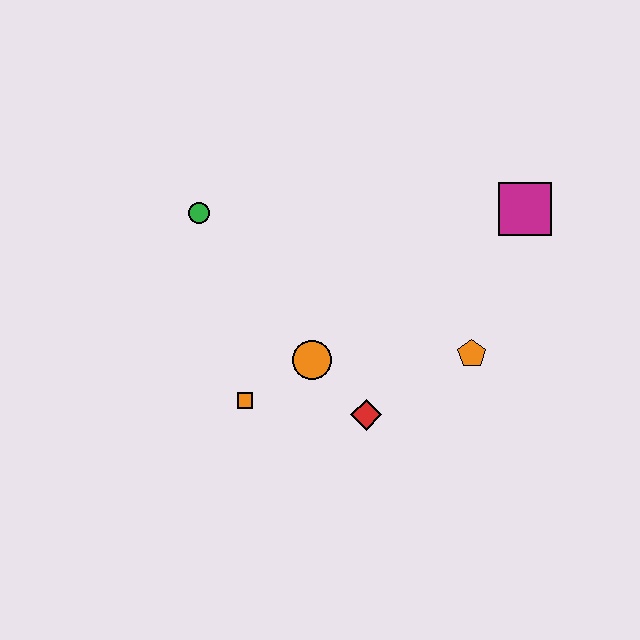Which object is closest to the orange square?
The orange circle is closest to the orange square.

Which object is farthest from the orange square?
The magenta square is farthest from the orange square.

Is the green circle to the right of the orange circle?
No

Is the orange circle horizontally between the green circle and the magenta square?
Yes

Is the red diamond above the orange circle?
No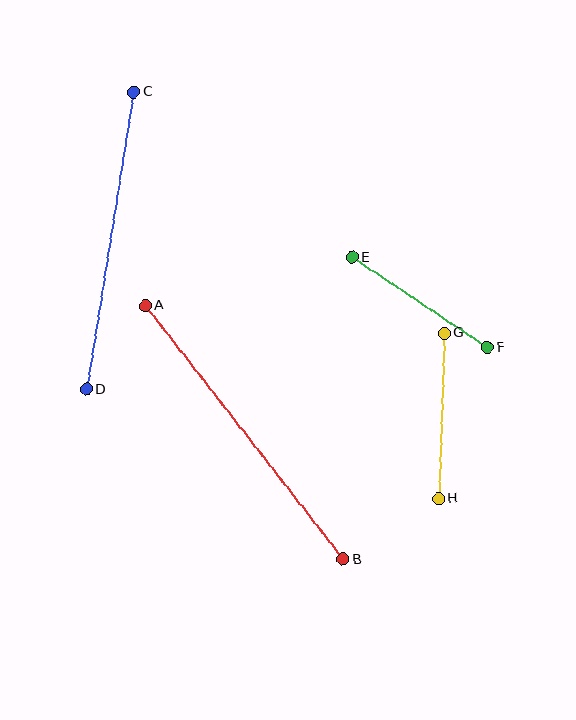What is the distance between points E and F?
The distance is approximately 163 pixels.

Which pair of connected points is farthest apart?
Points A and B are farthest apart.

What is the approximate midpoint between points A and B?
The midpoint is at approximately (244, 432) pixels.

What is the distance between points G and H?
The distance is approximately 165 pixels.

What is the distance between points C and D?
The distance is approximately 301 pixels.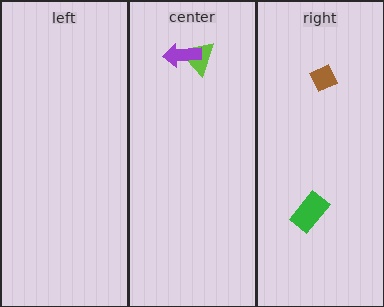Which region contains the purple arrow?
The center region.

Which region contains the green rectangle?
The right region.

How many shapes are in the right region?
2.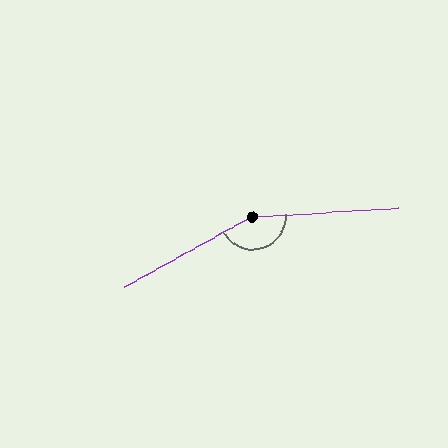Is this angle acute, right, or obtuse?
It is obtuse.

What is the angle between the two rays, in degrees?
Approximately 155 degrees.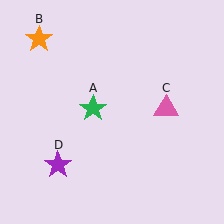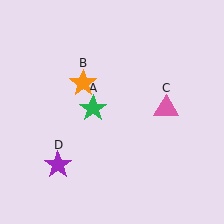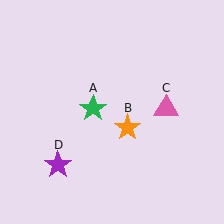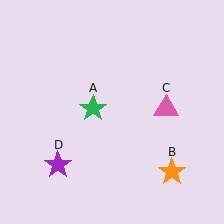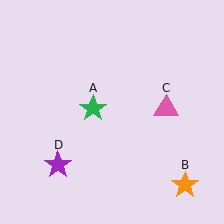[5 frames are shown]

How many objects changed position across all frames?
1 object changed position: orange star (object B).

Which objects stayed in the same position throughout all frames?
Green star (object A) and pink triangle (object C) and purple star (object D) remained stationary.